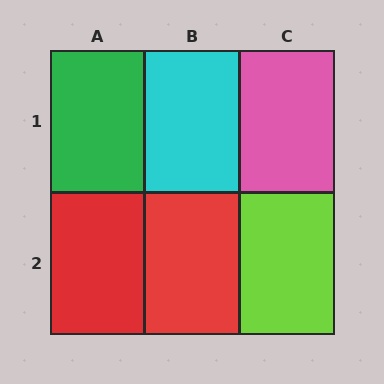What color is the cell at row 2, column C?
Lime.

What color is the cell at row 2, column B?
Red.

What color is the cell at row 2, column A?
Red.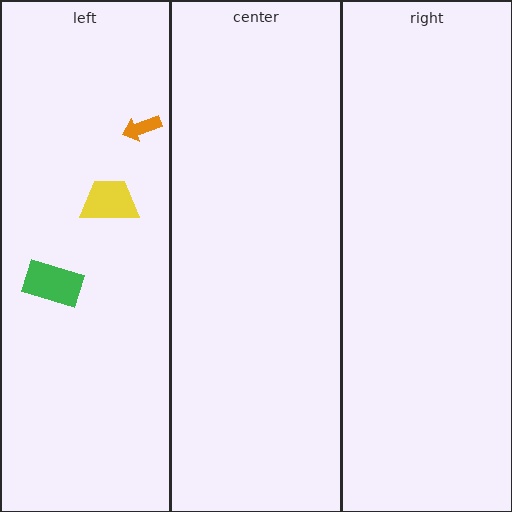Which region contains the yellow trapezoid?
The left region.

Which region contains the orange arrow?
The left region.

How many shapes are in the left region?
3.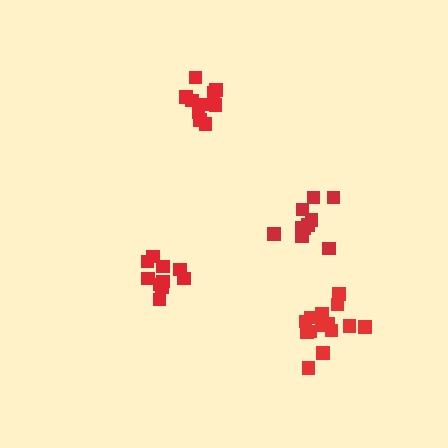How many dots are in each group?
Group 1: 10 dots, Group 2: 14 dots, Group 3: 11 dots, Group 4: 10 dots (45 total).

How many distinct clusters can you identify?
There are 4 distinct clusters.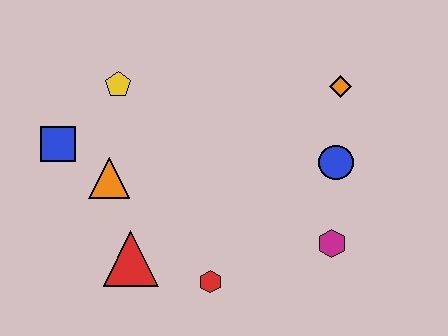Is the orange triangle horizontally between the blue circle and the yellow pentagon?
No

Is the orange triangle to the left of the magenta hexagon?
Yes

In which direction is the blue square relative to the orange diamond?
The blue square is to the left of the orange diamond.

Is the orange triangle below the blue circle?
Yes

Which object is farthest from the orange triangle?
The orange diamond is farthest from the orange triangle.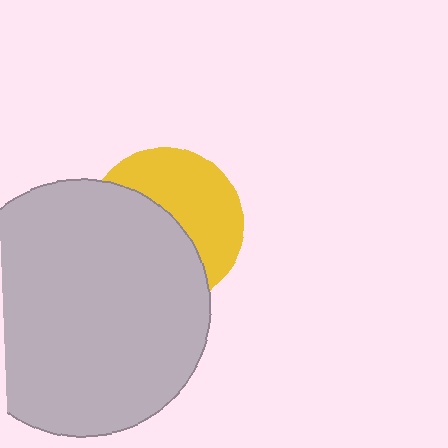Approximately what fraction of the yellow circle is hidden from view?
Roughly 53% of the yellow circle is hidden behind the light gray circle.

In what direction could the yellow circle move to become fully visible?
The yellow circle could move toward the upper-right. That would shift it out from behind the light gray circle entirely.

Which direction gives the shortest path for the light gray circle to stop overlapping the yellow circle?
Moving toward the lower-left gives the shortest separation.